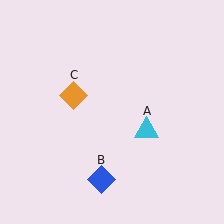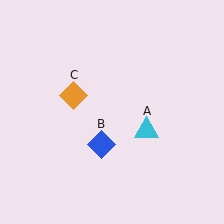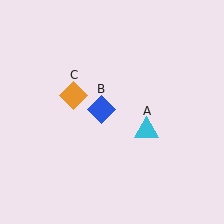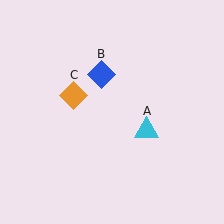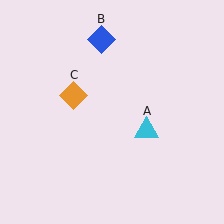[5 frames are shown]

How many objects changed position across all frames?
1 object changed position: blue diamond (object B).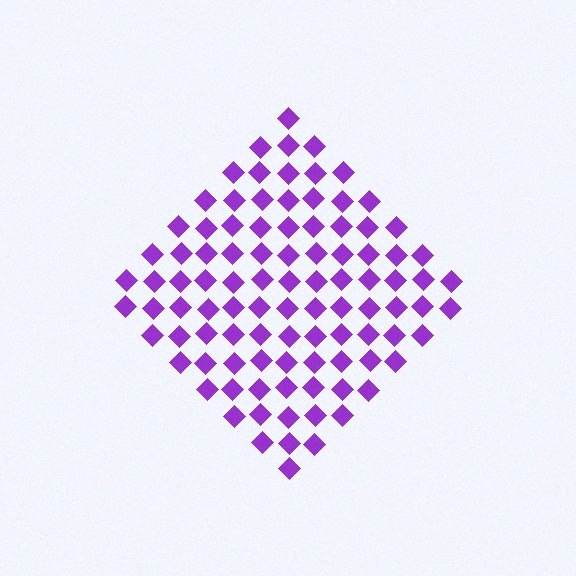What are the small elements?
The small elements are diamonds.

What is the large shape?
The large shape is a diamond.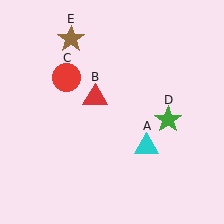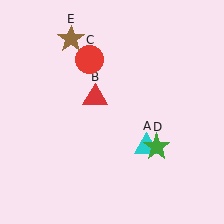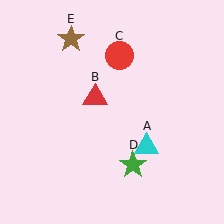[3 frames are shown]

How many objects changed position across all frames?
2 objects changed position: red circle (object C), green star (object D).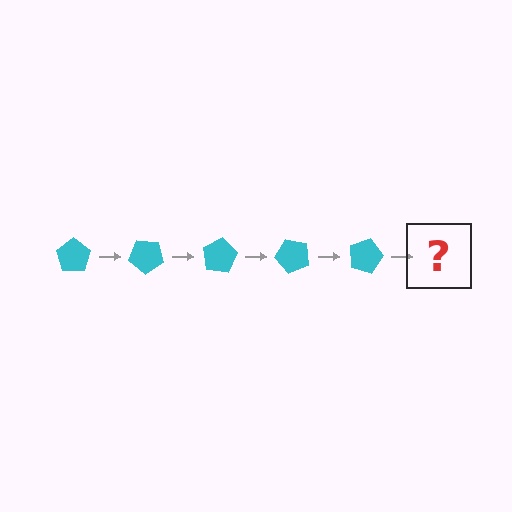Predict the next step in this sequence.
The next step is a cyan pentagon rotated 200 degrees.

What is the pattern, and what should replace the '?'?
The pattern is that the pentagon rotates 40 degrees each step. The '?' should be a cyan pentagon rotated 200 degrees.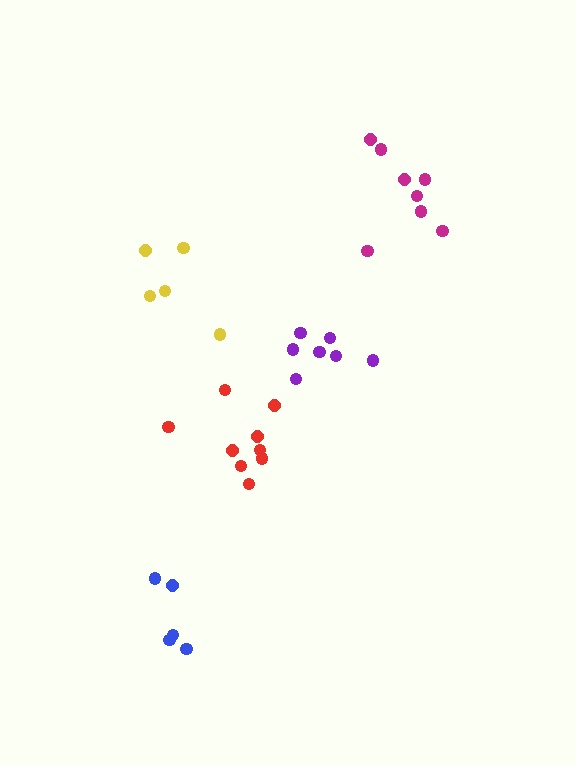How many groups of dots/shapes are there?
There are 5 groups.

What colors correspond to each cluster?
The clusters are colored: blue, magenta, purple, red, yellow.